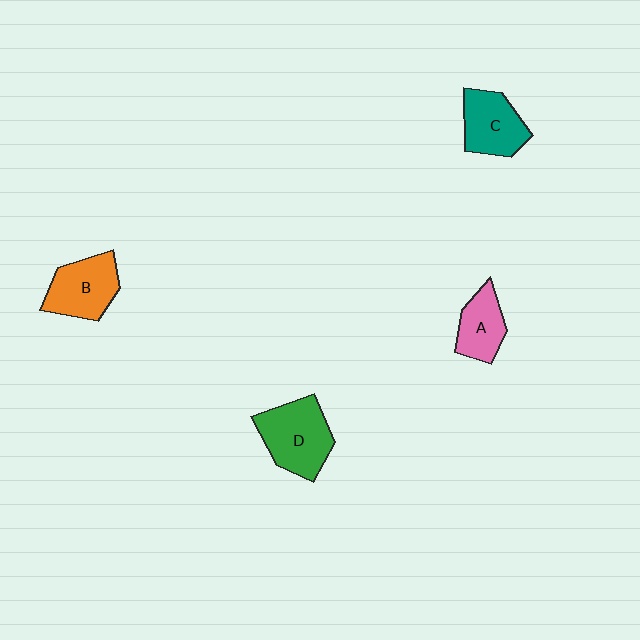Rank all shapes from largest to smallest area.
From largest to smallest: D (green), B (orange), C (teal), A (pink).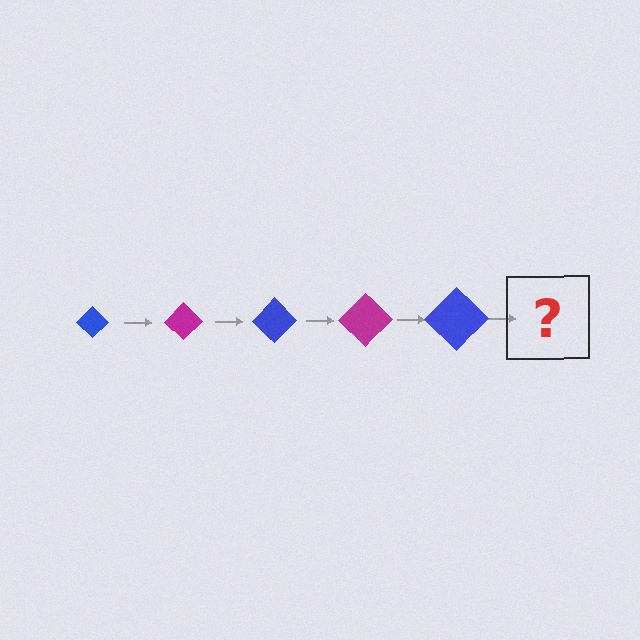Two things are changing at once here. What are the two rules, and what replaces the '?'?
The two rules are that the diamond grows larger each step and the color cycles through blue and magenta. The '?' should be a magenta diamond, larger than the previous one.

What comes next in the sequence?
The next element should be a magenta diamond, larger than the previous one.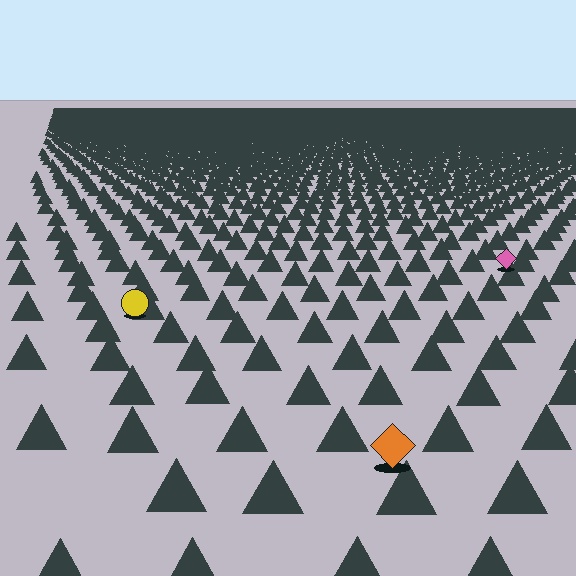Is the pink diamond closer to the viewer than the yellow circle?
No. The yellow circle is closer — you can tell from the texture gradient: the ground texture is coarser near it.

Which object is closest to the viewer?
The orange diamond is closest. The texture marks near it are larger and more spread out.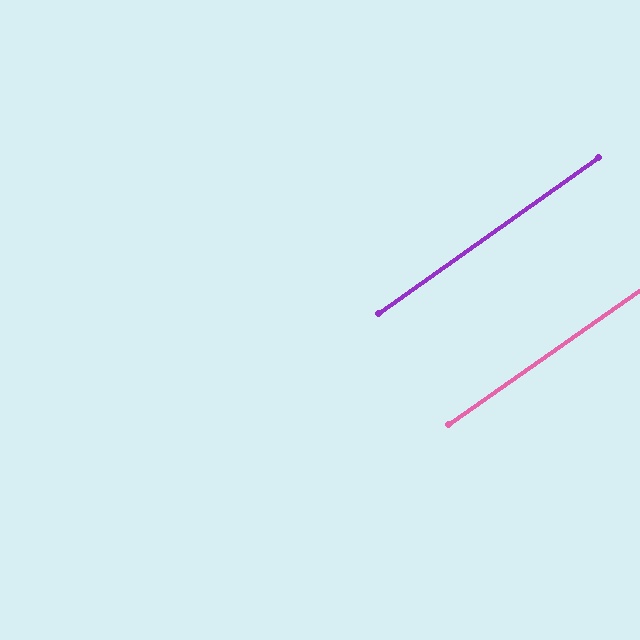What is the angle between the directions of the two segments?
Approximately 0 degrees.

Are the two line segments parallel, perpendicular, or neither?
Parallel — their directions differ by only 0.3°.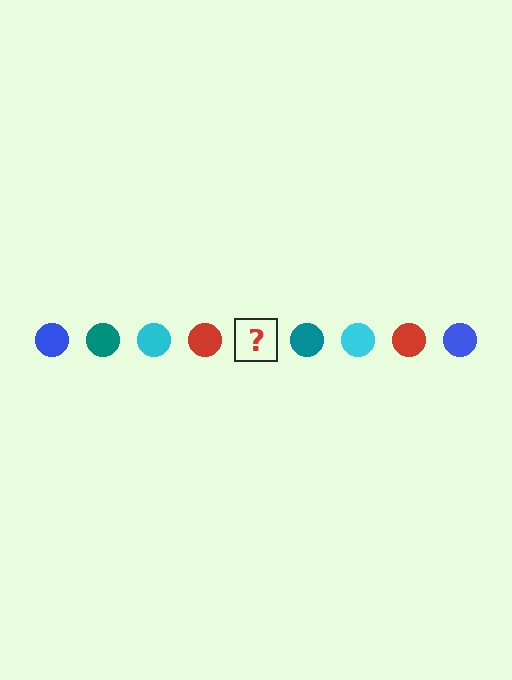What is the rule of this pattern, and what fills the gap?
The rule is that the pattern cycles through blue, teal, cyan, red circles. The gap should be filled with a blue circle.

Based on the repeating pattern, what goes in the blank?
The blank should be a blue circle.